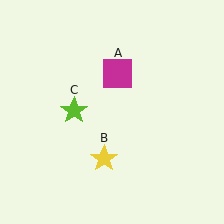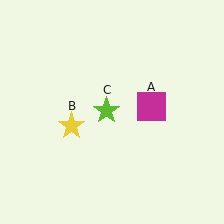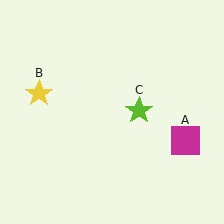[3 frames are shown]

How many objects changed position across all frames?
3 objects changed position: magenta square (object A), yellow star (object B), lime star (object C).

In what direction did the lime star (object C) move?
The lime star (object C) moved right.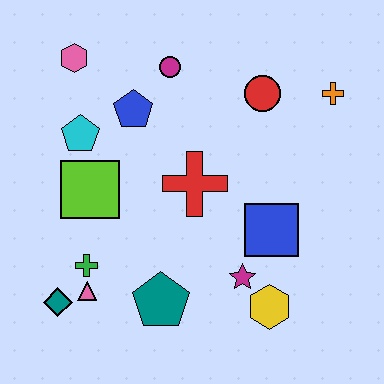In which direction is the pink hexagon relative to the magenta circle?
The pink hexagon is to the left of the magenta circle.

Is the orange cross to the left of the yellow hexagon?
No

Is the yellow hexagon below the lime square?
Yes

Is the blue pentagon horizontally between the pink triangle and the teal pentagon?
Yes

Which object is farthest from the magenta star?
The pink hexagon is farthest from the magenta star.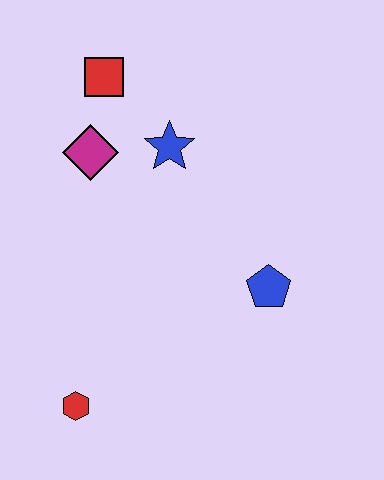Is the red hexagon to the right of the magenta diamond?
No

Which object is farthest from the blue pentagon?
The red square is farthest from the blue pentagon.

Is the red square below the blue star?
No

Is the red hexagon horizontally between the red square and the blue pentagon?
No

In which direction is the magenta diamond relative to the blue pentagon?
The magenta diamond is to the left of the blue pentagon.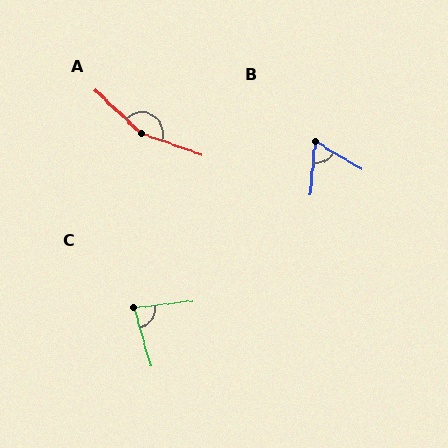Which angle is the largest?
A, at approximately 156 degrees.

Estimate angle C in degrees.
Approximately 80 degrees.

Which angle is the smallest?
B, at approximately 64 degrees.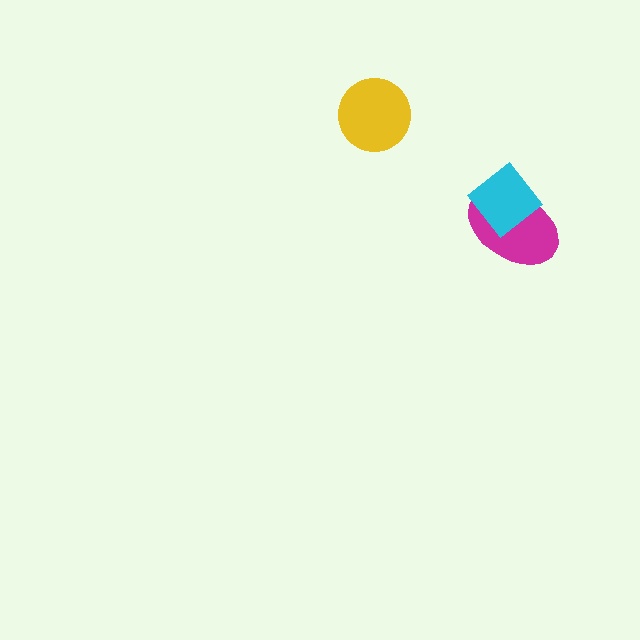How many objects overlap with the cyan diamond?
1 object overlaps with the cyan diamond.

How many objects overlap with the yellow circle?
0 objects overlap with the yellow circle.